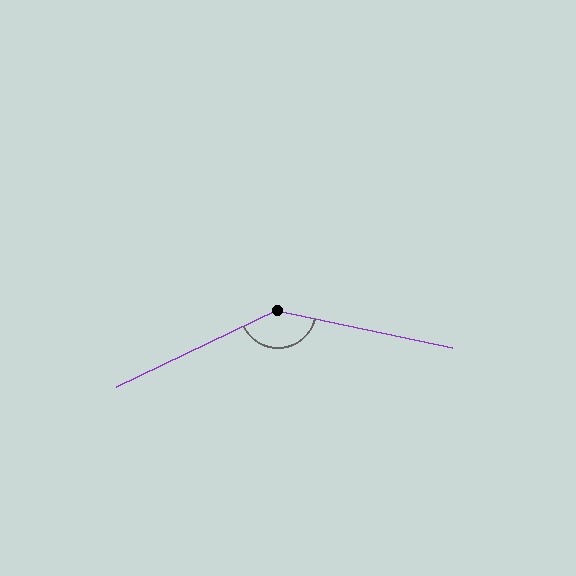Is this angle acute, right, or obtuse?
It is obtuse.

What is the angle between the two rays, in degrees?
Approximately 142 degrees.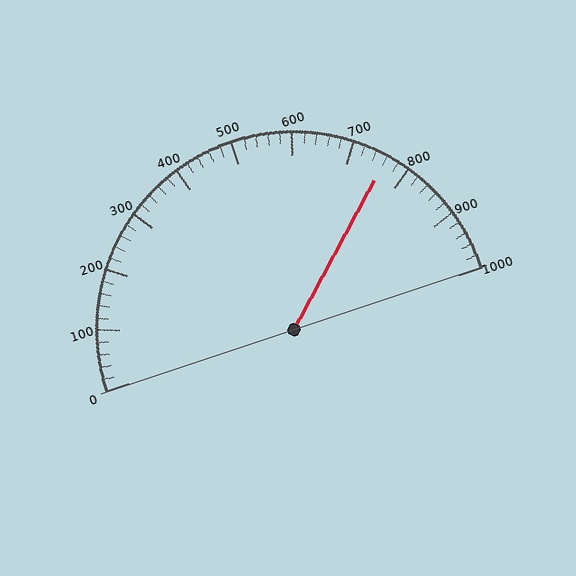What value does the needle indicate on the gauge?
The needle indicates approximately 760.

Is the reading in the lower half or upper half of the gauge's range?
The reading is in the upper half of the range (0 to 1000).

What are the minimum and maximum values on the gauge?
The gauge ranges from 0 to 1000.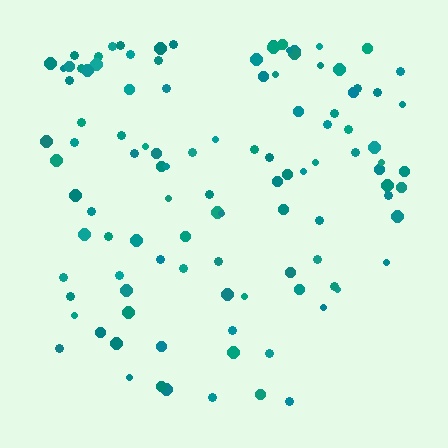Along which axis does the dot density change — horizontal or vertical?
Vertical.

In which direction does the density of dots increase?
From bottom to top, with the top side densest.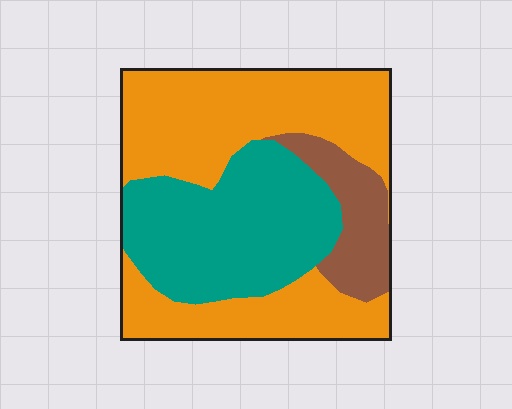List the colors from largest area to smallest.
From largest to smallest: orange, teal, brown.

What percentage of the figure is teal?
Teal takes up about one third (1/3) of the figure.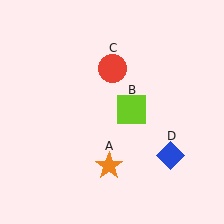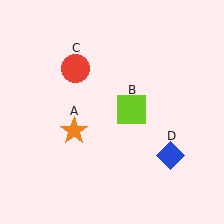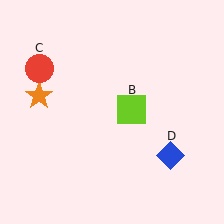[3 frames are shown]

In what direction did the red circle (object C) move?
The red circle (object C) moved left.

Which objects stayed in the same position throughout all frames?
Lime square (object B) and blue diamond (object D) remained stationary.